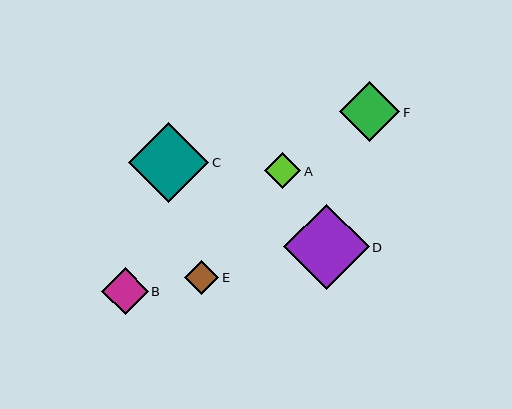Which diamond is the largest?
Diamond D is the largest with a size of approximately 86 pixels.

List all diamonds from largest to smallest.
From largest to smallest: D, C, F, B, A, E.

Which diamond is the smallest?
Diamond E is the smallest with a size of approximately 34 pixels.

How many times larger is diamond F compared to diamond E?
Diamond F is approximately 1.8 times the size of diamond E.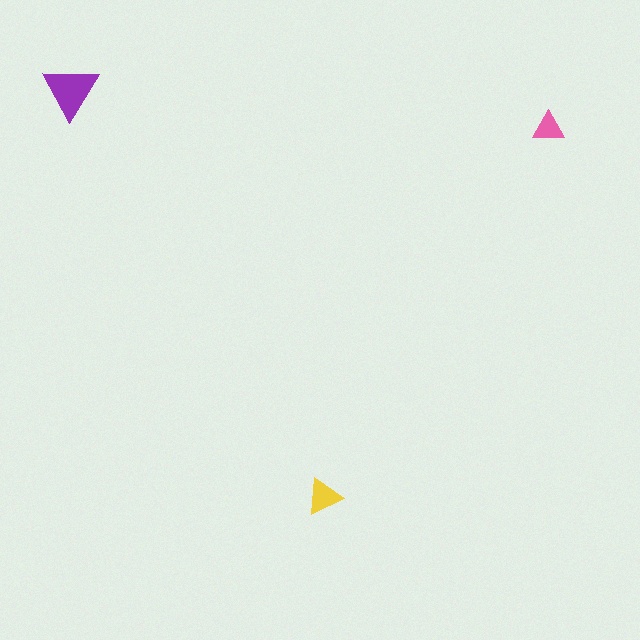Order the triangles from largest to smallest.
the purple one, the yellow one, the pink one.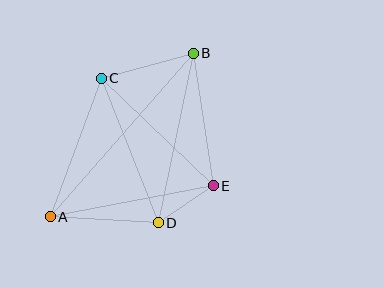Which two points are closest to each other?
Points D and E are closest to each other.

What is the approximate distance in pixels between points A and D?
The distance between A and D is approximately 108 pixels.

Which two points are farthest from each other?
Points A and B are farthest from each other.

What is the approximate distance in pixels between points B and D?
The distance between B and D is approximately 173 pixels.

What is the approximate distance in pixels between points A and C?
The distance between A and C is approximately 148 pixels.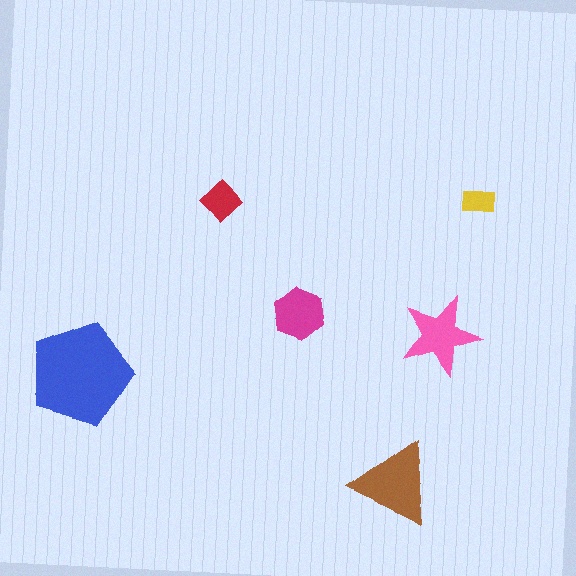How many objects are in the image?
There are 6 objects in the image.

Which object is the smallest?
The yellow rectangle.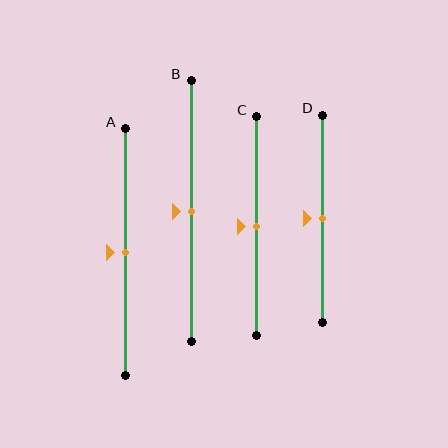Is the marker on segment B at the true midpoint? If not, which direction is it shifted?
Yes, the marker on segment B is at the true midpoint.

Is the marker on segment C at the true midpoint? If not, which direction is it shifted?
Yes, the marker on segment C is at the true midpoint.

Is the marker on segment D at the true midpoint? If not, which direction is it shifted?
Yes, the marker on segment D is at the true midpoint.